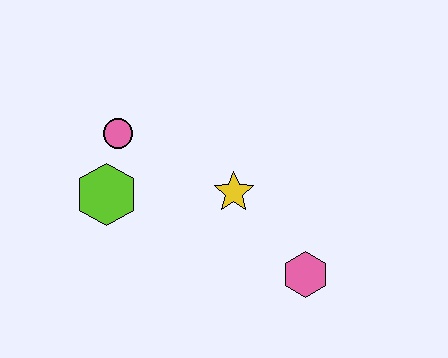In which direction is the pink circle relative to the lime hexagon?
The pink circle is above the lime hexagon.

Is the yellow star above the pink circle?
No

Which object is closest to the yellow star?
The pink hexagon is closest to the yellow star.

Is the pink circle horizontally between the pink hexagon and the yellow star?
No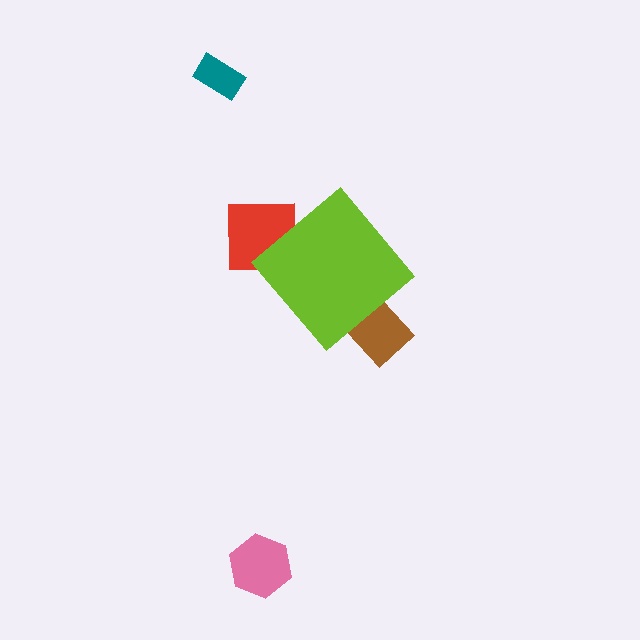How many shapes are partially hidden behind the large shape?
2 shapes are partially hidden.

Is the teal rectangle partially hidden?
No, the teal rectangle is fully visible.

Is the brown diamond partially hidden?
Yes, the brown diamond is partially hidden behind the lime diamond.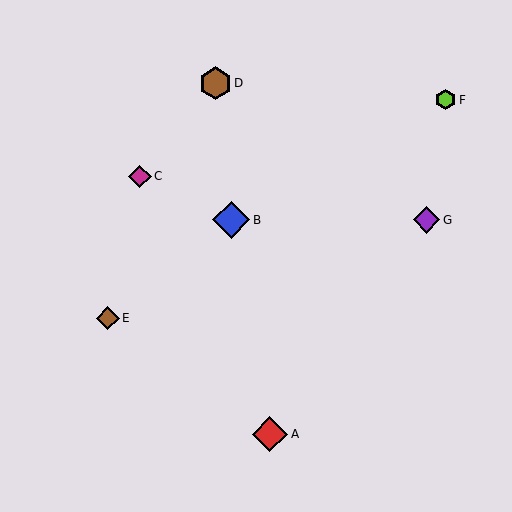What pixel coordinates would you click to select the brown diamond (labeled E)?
Click at (108, 318) to select the brown diamond E.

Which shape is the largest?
The blue diamond (labeled B) is the largest.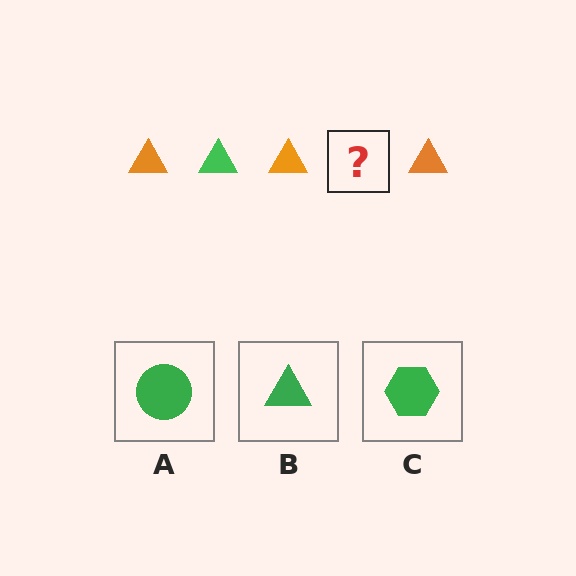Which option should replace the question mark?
Option B.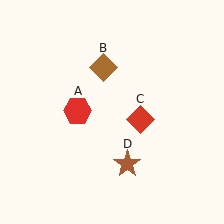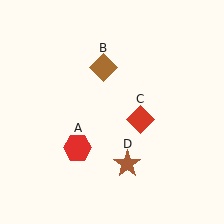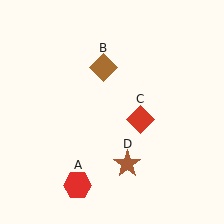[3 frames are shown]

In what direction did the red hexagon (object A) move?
The red hexagon (object A) moved down.